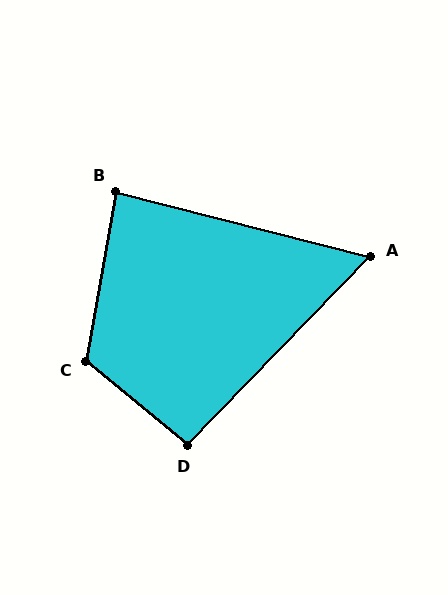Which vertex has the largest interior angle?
C, at approximately 120 degrees.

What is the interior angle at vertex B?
Approximately 85 degrees (approximately right).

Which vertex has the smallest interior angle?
A, at approximately 60 degrees.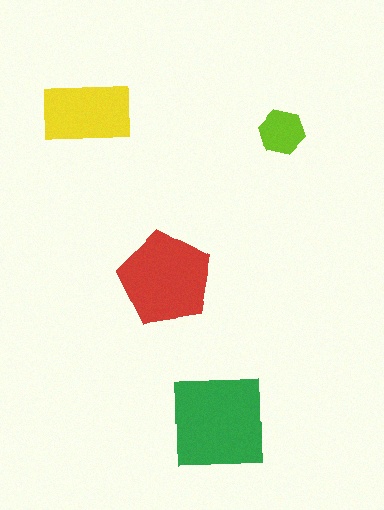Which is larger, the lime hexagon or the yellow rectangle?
The yellow rectangle.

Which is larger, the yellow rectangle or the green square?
The green square.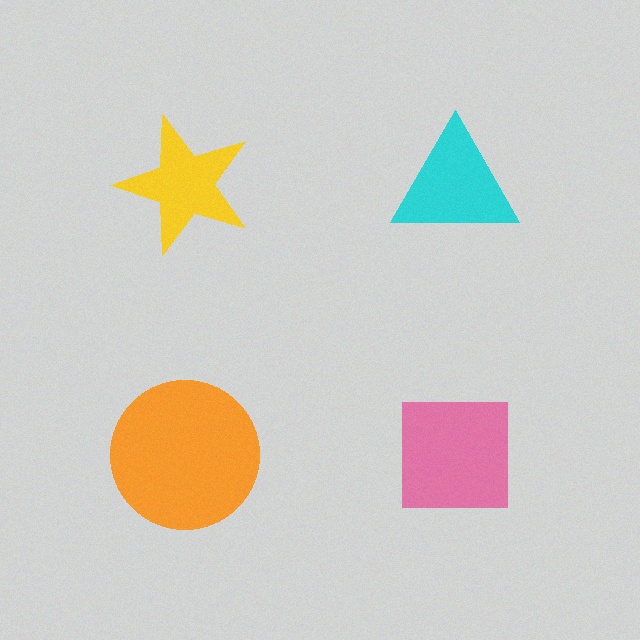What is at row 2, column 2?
A pink square.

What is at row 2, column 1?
An orange circle.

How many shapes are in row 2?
2 shapes.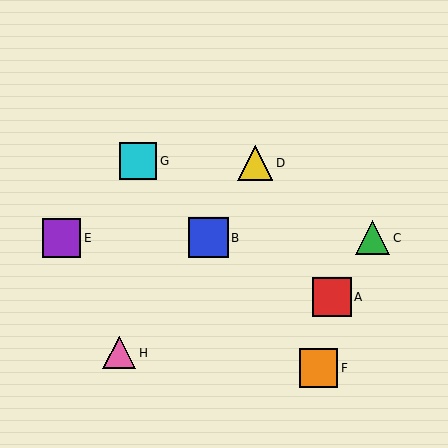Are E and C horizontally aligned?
Yes, both are at y≈238.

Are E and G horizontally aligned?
No, E is at y≈238 and G is at y≈161.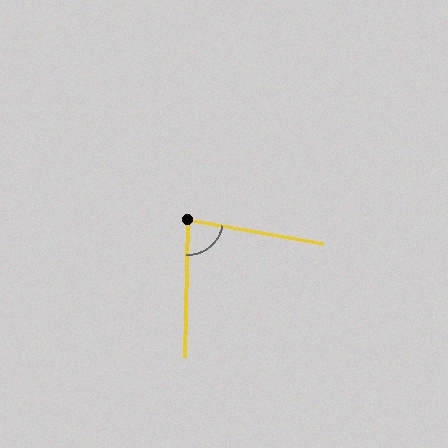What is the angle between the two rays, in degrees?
Approximately 81 degrees.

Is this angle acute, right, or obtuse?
It is acute.